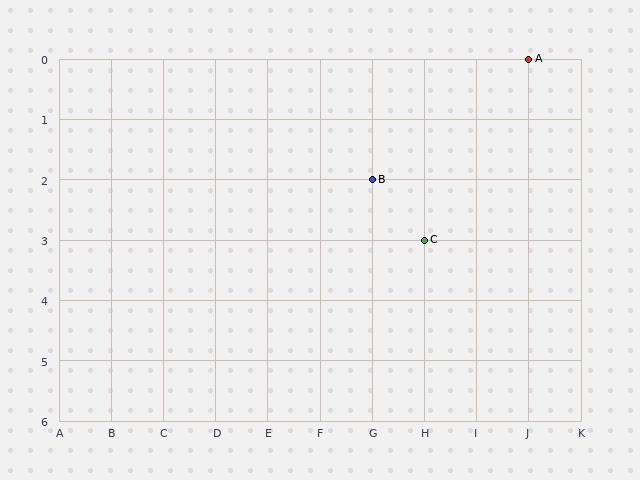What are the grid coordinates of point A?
Point A is at grid coordinates (J, 0).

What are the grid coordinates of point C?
Point C is at grid coordinates (H, 3).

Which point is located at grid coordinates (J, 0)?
Point A is at (J, 0).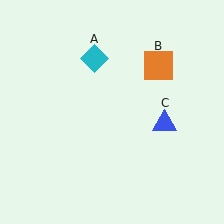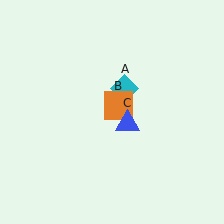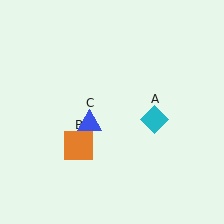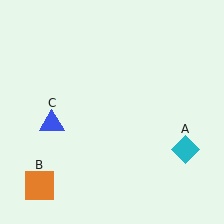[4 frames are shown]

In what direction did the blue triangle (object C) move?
The blue triangle (object C) moved left.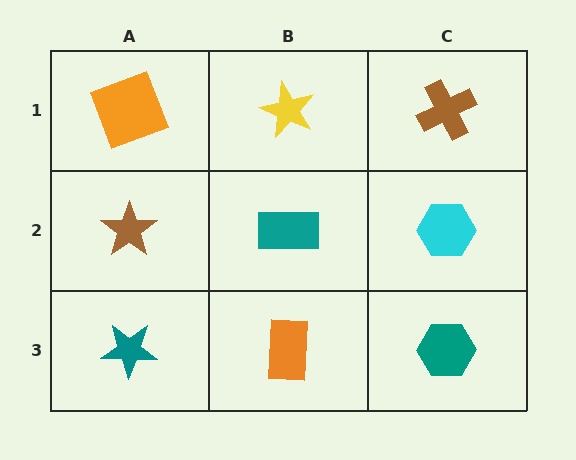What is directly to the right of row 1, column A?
A yellow star.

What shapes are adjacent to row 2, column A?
An orange square (row 1, column A), a teal star (row 3, column A), a teal rectangle (row 2, column B).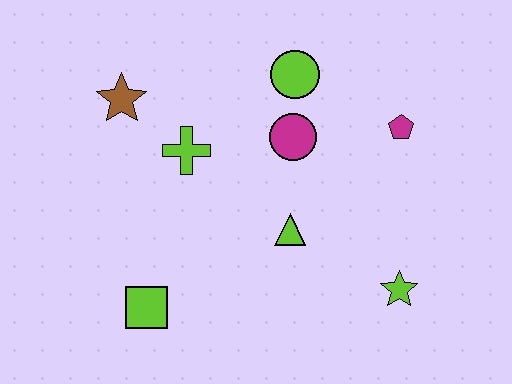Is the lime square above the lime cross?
No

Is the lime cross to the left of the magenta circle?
Yes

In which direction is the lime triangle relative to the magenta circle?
The lime triangle is below the magenta circle.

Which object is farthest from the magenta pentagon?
The lime square is farthest from the magenta pentagon.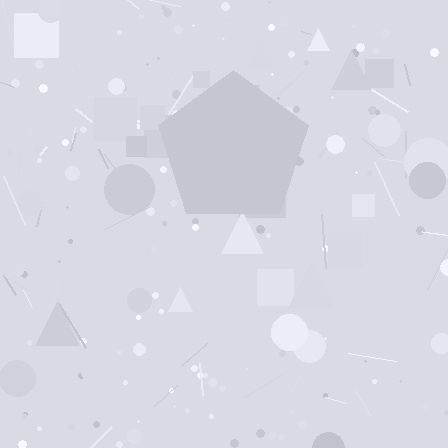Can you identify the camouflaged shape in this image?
The camouflaged shape is a pentagon.